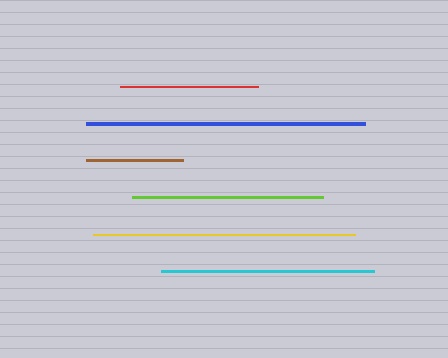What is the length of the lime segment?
The lime segment is approximately 191 pixels long.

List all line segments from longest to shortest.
From longest to shortest: blue, yellow, cyan, lime, red, brown.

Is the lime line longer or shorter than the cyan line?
The cyan line is longer than the lime line.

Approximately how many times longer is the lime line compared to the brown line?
The lime line is approximately 2.0 times the length of the brown line.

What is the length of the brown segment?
The brown segment is approximately 97 pixels long.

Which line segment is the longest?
The blue line is the longest at approximately 279 pixels.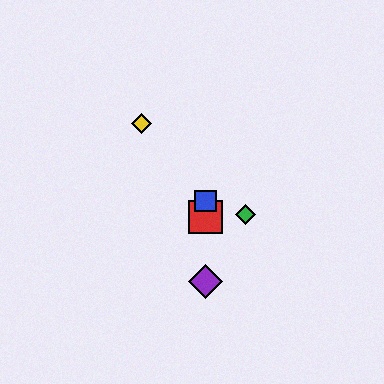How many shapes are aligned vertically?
3 shapes (the red square, the blue square, the purple diamond) are aligned vertically.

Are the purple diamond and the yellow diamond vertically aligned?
No, the purple diamond is at x≈206 and the yellow diamond is at x≈141.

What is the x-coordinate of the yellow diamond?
The yellow diamond is at x≈141.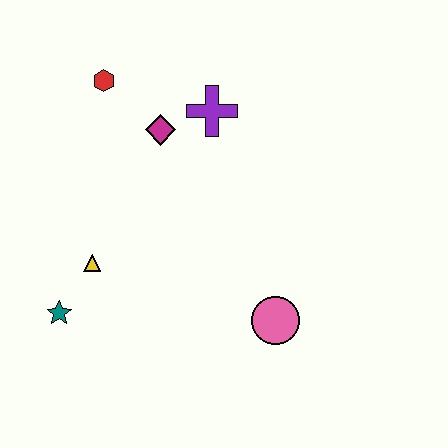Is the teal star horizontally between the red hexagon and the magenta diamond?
No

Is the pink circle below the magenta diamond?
Yes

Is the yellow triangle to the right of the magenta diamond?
No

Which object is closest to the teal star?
The yellow triangle is closest to the teal star.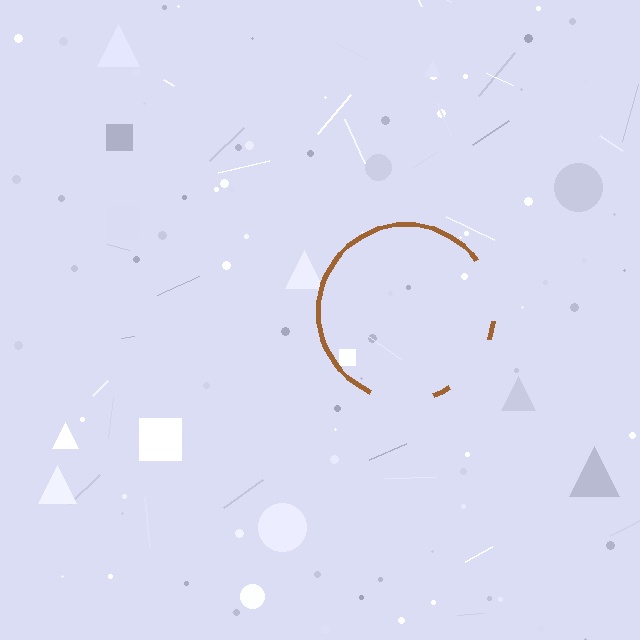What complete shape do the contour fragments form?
The contour fragments form a circle.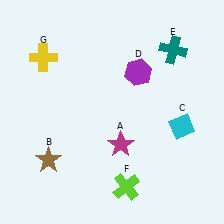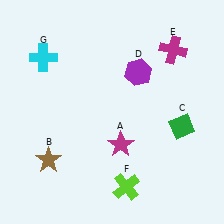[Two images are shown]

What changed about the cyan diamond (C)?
In Image 1, C is cyan. In Image 2, it changed to green.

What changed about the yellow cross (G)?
In Image 1, G is yellow. In Image 2, it changed to cyan.